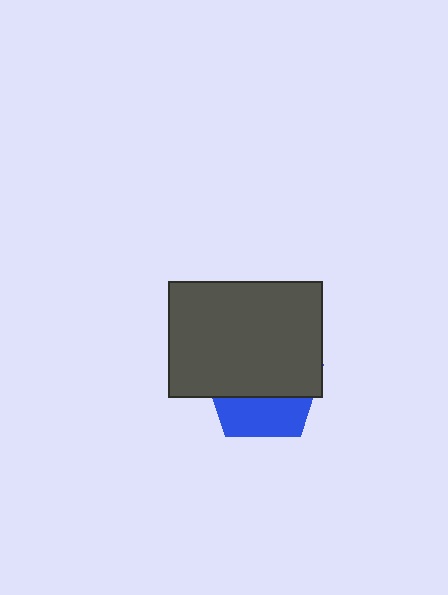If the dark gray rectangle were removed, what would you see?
You would see the complete blue pentagon.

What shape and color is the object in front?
The object in front is a dark gray rectangle.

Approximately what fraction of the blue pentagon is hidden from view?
Roughly 64% of the blue pentagon is hidden behind the dark gray rectangle.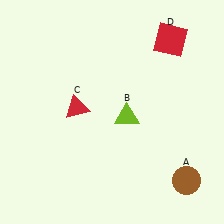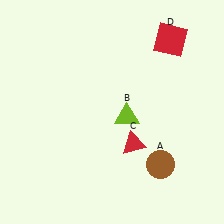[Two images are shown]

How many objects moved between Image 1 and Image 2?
2 objects moved between the two images.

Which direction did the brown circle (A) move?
The brown circle (A) moved left.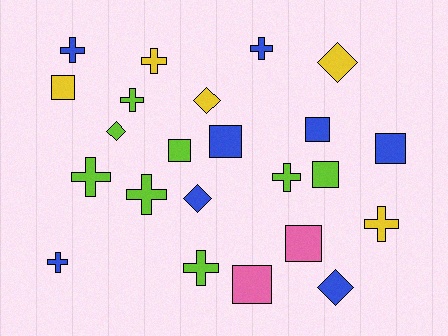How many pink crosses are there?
There are no pink crosses.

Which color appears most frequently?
Blue, with 8 objects.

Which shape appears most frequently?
Cross, with 10 objects.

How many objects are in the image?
There are 23 objects.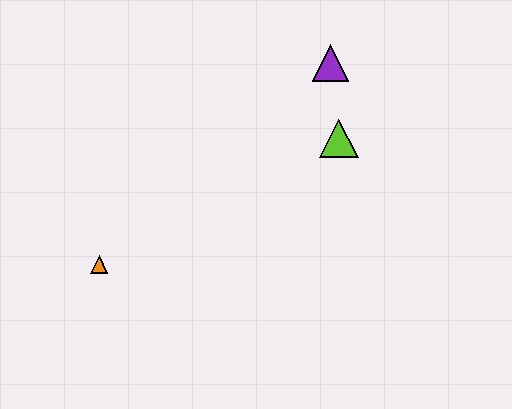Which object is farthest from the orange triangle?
The purple triangle is farthest from the orange triangle.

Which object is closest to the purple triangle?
The lime triangle is closest to the purple triangle.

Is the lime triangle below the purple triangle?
Yes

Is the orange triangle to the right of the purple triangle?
No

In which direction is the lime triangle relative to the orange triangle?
The lime triangle is to the right of the orange triangle.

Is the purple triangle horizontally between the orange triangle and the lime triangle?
Yes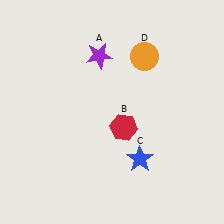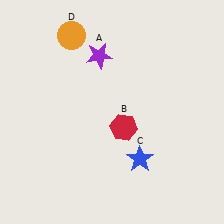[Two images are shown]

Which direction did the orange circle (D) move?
The orange circle (D) moved left.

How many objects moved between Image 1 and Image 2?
1 object moved between the two images.